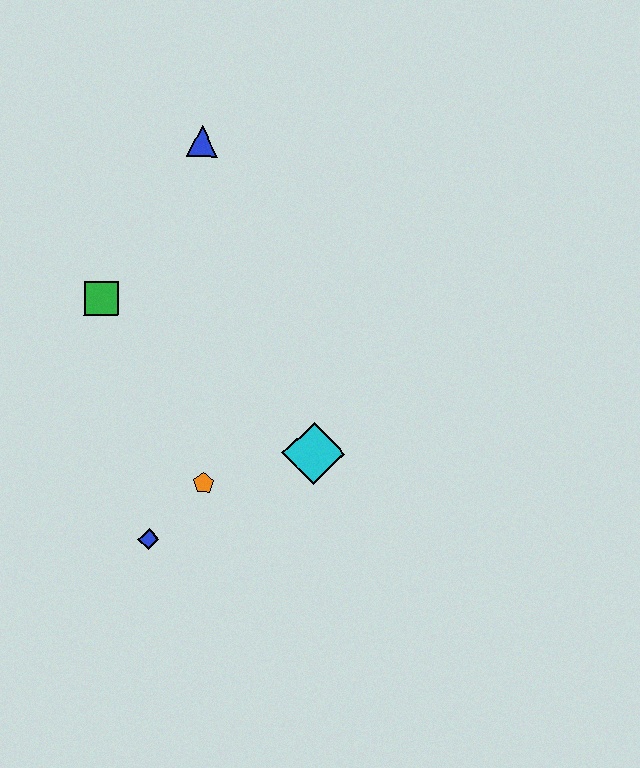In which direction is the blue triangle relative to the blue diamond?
The blue triangle is above the blue diamond.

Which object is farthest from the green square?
The cyan diamond is farthest from the green square.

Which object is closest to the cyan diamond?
The orange pentagon is closest to the cyan diamond.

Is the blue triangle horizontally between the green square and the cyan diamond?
Yes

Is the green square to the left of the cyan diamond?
Yes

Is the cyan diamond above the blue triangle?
No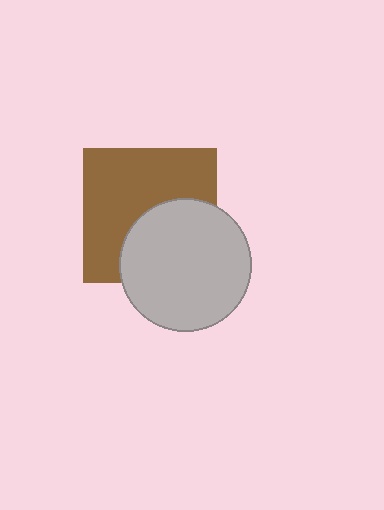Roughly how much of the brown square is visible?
About half of it is visible (roughly 60%).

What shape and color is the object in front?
The object in front is a light gray circle.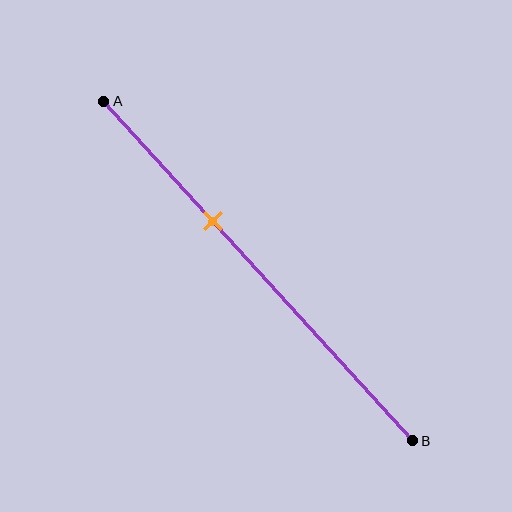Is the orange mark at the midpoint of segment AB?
No, the mark is at about 35% from A, not at the 50% midpoint.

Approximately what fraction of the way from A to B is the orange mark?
The orange mark is approximately 35% of the way from A to B.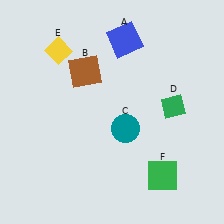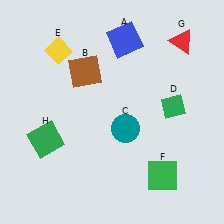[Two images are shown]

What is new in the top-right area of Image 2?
A red triangle (G) was added in the top-right area of Image 2.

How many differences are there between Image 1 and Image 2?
There are 2 differences between the two images.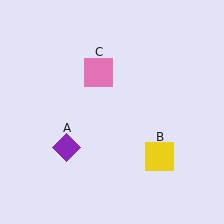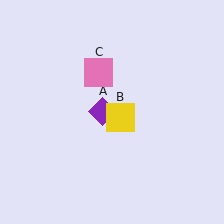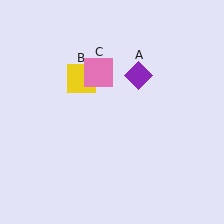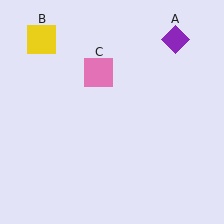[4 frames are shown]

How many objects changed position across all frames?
2 objects changed position: purple diamond (object A), yellow square (object B).